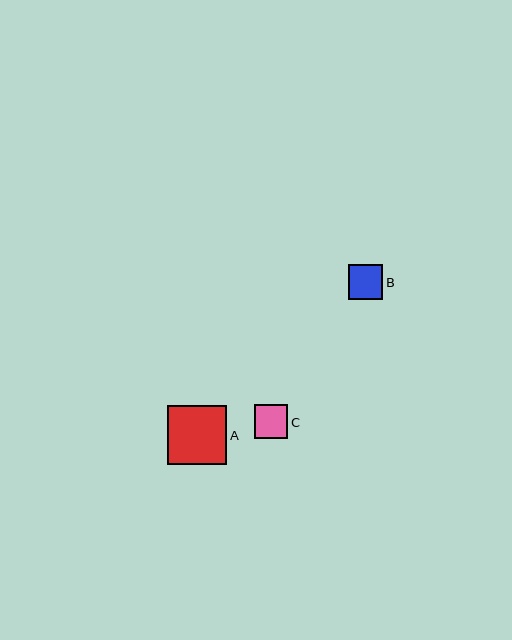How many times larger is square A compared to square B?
Square A is approximately 1.7 times the size of square B.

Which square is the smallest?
Square C is the smallest with a size of approximately 34 pixels.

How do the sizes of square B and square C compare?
Square B and square C are approximately the same size.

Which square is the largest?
Square A is the largest with a size of approximately 59 pixels.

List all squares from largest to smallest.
From largest to smallest: A, B, C.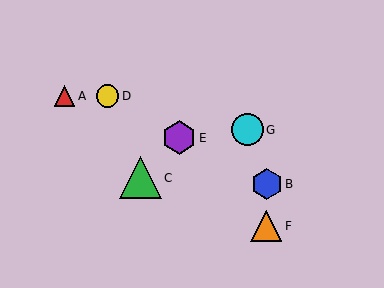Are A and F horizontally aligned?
No, A is at y≈96 and F is at y≈226.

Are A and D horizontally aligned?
Yes, both are at y≈96.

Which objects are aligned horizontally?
Objects A, D are aligned horizontally.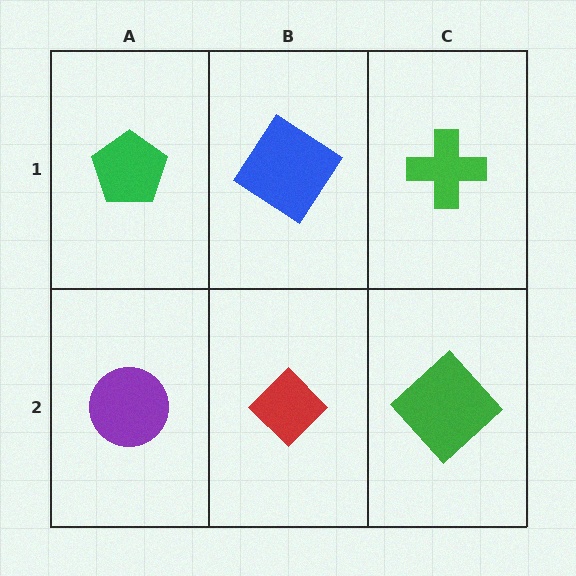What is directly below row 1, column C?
A green diamond.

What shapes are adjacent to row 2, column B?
A blue diamond (row 1, column B), a purple circle (row 2, column A), a green diamond (row 2, column C).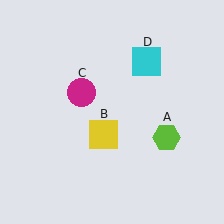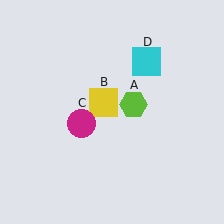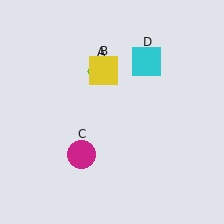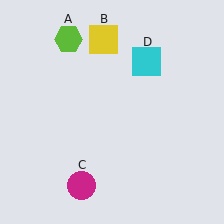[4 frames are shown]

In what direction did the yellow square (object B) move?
The yellow square (object B) moved up.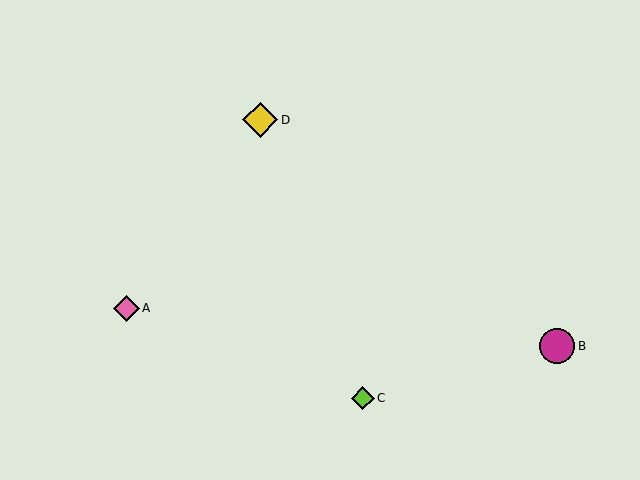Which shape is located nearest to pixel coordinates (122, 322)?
The pink diamond (labeled A) at (127, 308) is nearest to that location.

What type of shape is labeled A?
Shape A is a pink diamond.